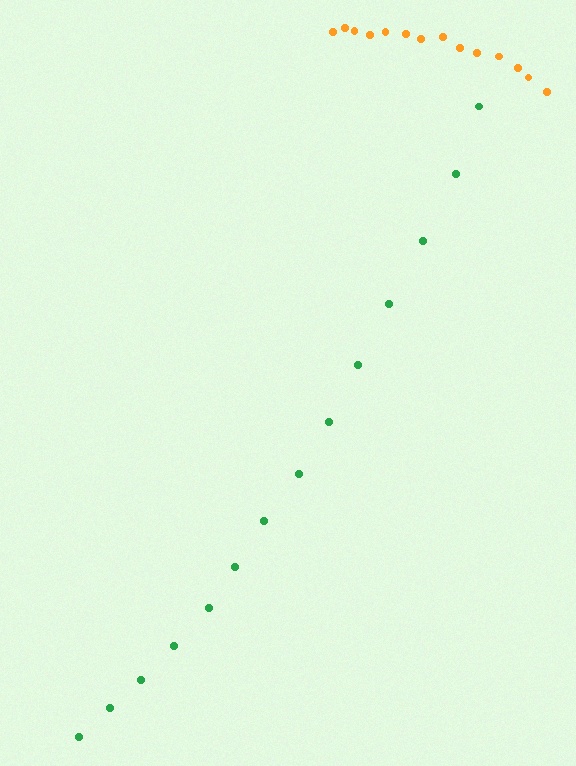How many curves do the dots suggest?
There are 2 distinct paths.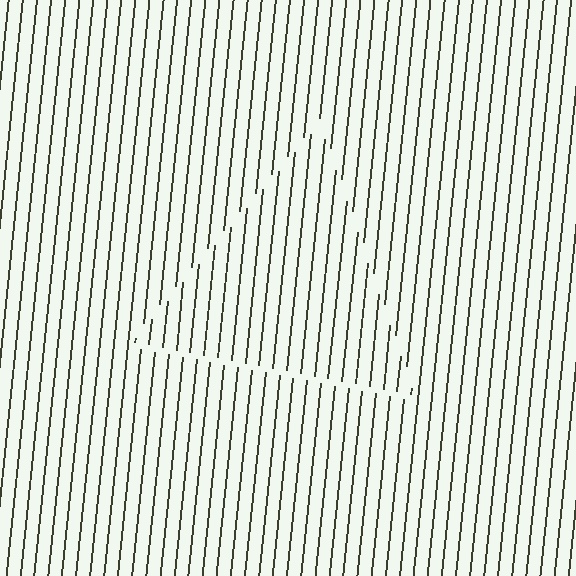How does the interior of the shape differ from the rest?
The interior of the shape contains the same grating, shifted by half a period — the contour is defined by the phase discontinuity where line-ends from the inner and outer gratings abut.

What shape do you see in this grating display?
An illusory triangle. The interior of the shape contains the same grating, shifted by half a period — the contour is defined by the phase discontinuity where line-ends from the inner and outer gratings abut.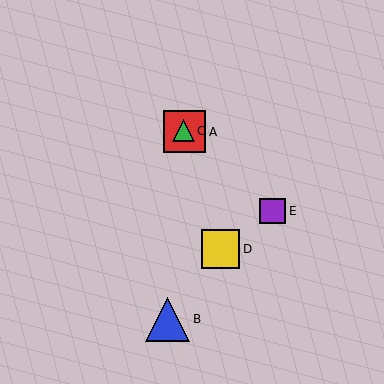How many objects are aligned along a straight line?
3 objects (A, C, E) are aligned along a straight line.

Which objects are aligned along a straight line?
Objects A, C, E are aligned along a straight line.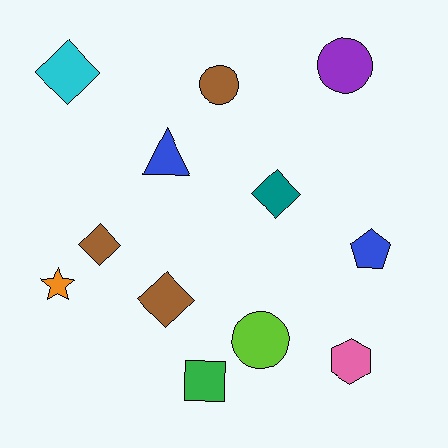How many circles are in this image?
There are 3 circles.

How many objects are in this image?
There are 12 objects.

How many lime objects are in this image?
There is 1 lime object.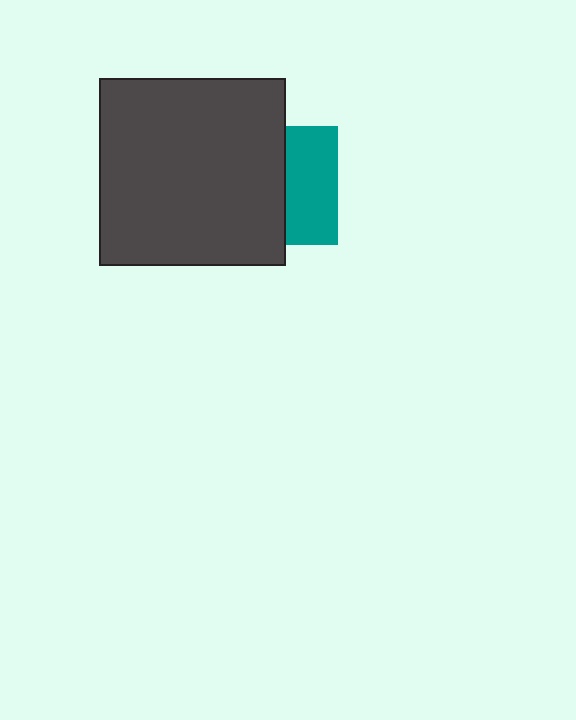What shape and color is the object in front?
The object in front is a dark gray square.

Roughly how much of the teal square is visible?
A small part of it is visible (roughly 44%).